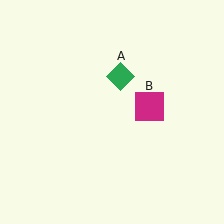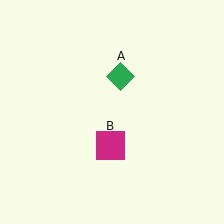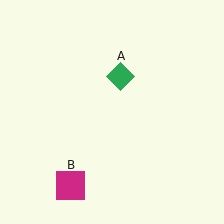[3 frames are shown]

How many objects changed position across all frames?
1 object changed position: magenta square (object B).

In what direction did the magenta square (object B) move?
The magenta square (object B) moved down and to the left.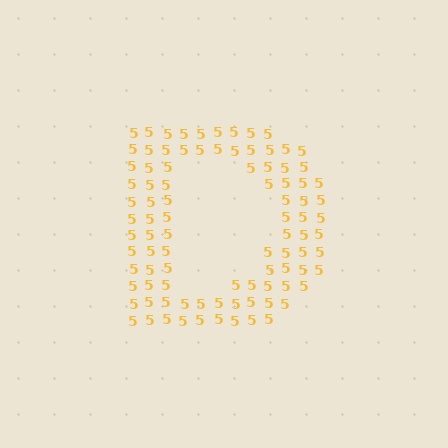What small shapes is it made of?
It is made of small digit 5's.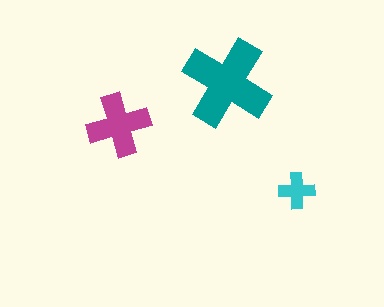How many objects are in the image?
There are 3 objects in the image.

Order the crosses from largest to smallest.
the teal one, the magenta one, the cyan one.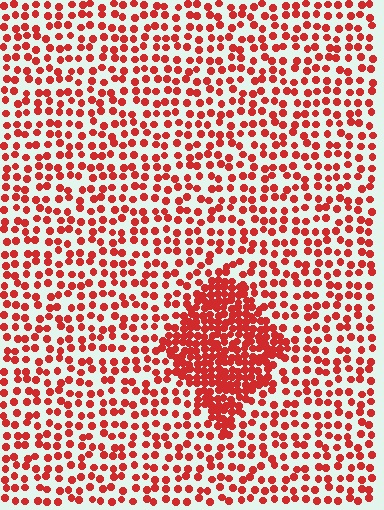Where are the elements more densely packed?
The elements are more densely packed inside the diamond boundary.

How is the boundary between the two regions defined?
The boundary is defined by a change in element density (approximately 2.4x ratio). All elements are the same color, size, and shape.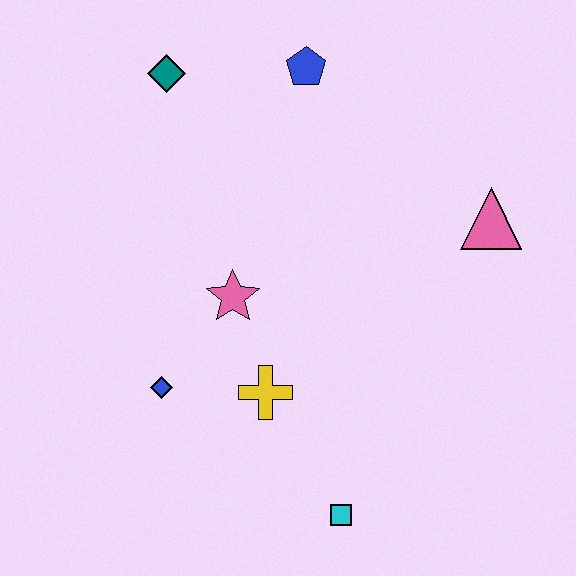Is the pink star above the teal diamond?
No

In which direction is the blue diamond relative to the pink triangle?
The blue diamond is to the left of the pink triangle.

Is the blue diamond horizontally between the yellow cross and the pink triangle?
No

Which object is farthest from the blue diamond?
The pink triangle is farthest from the blue diamond.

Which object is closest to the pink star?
The yellow cross is closest to the pink star.